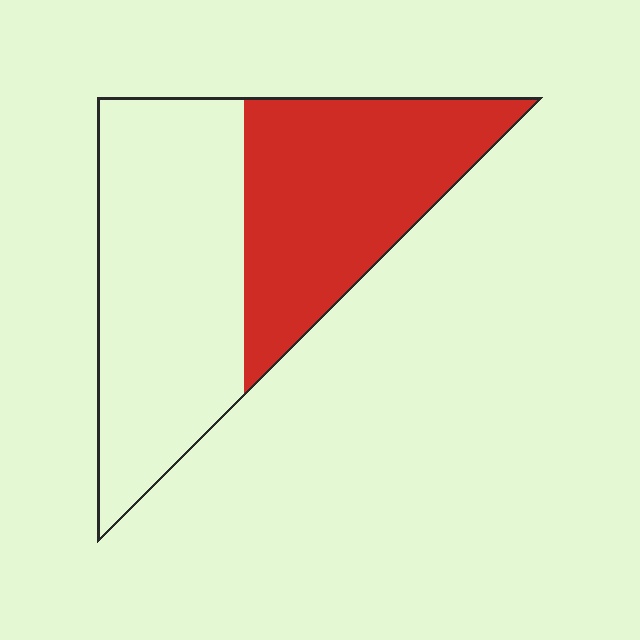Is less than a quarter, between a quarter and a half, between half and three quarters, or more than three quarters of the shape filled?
Between a quarter and a half.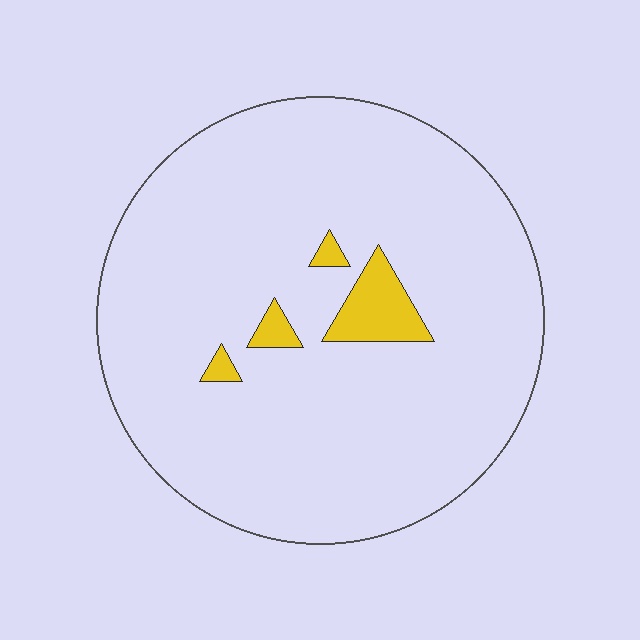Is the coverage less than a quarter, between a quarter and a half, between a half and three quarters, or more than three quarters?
Less than a quarter.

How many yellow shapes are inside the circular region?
4.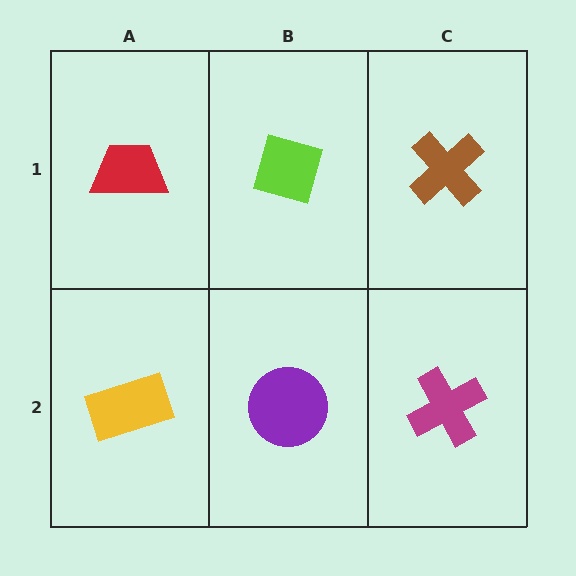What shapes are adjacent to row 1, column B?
A purple circle (row 2, column B), a red trapezoid (row 1, column A), a brown cross (row 1, column C).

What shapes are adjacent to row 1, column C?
A magenta cross (row 2, column C), a lime diamond (row 1, column B).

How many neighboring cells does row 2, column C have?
2.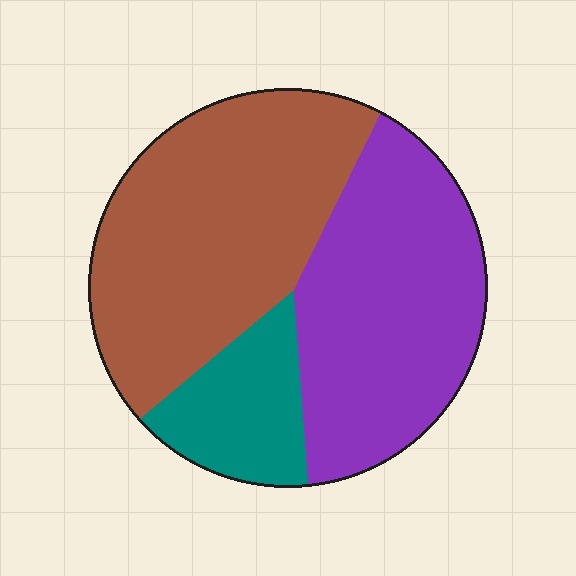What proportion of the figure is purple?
Purple covers around 40% of the figure.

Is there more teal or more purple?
Purple.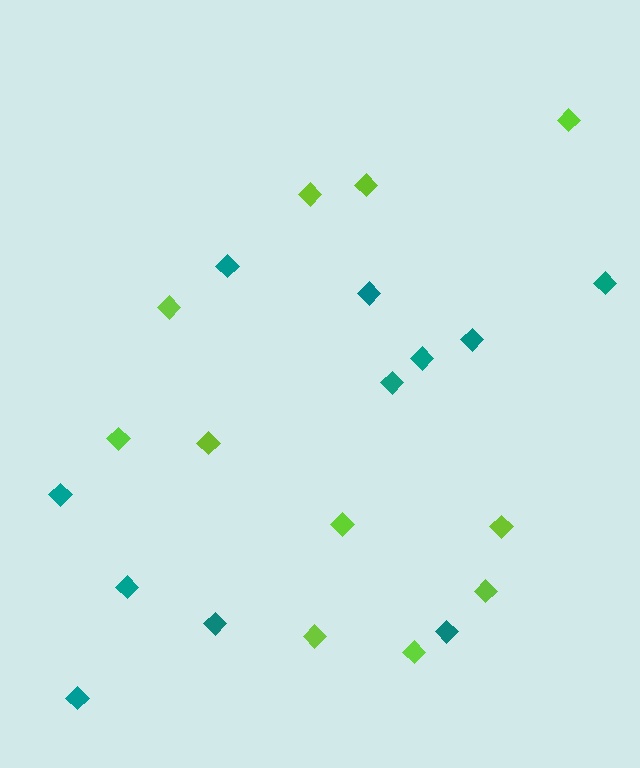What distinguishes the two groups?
There are 2 groups: one group of teal diamonds (11) and one group of lime diamonds (11).